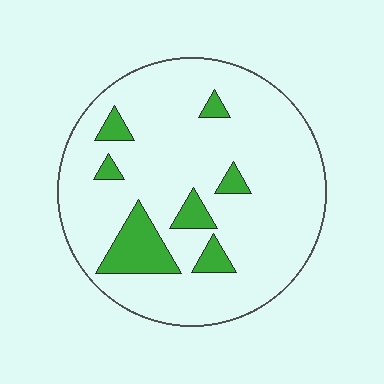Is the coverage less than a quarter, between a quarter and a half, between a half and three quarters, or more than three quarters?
Less than a quarter.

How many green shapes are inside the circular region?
7.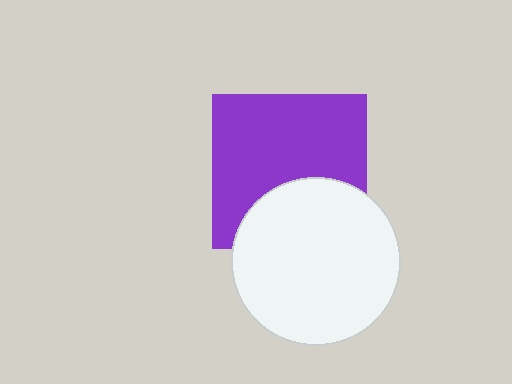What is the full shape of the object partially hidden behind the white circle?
The partially hidden object is a purple square.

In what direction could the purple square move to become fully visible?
The purple square could move up. That would shift it out from behind the white circle entirely.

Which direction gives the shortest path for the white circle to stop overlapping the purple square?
Moving down gives the shortest separation.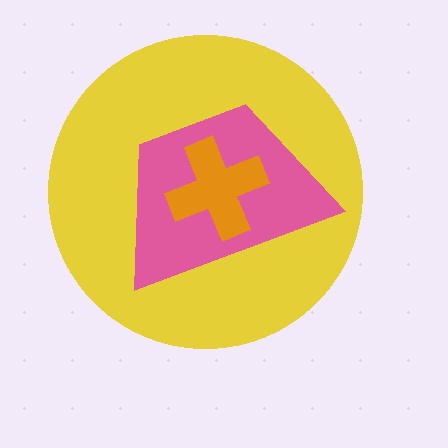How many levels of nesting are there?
3.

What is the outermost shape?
The yellow circle.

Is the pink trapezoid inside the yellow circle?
Yes.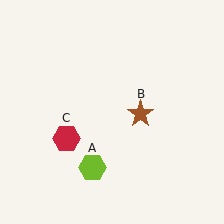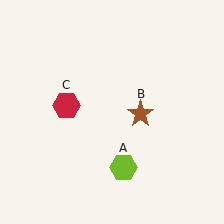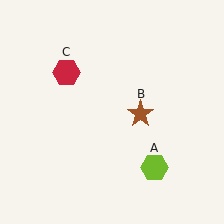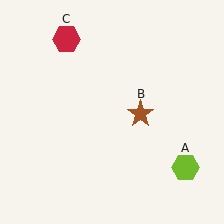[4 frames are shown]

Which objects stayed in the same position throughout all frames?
Brown star (object B) remained stationary.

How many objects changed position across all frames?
2 objects changed position: lime hexagon (object A), red hexagon (object C).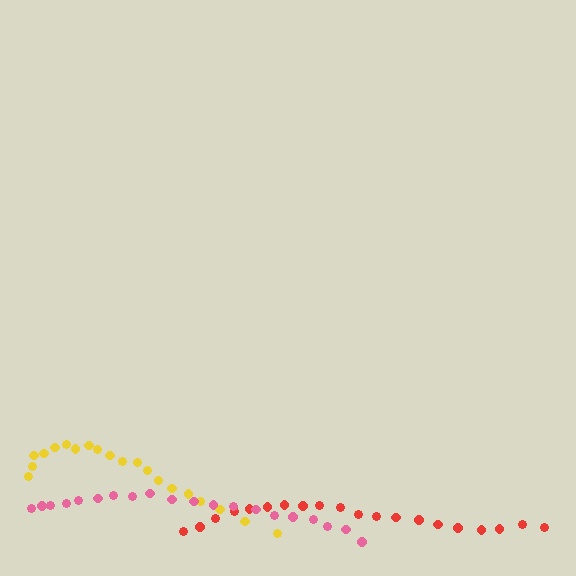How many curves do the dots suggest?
There are 3 distinct paths.